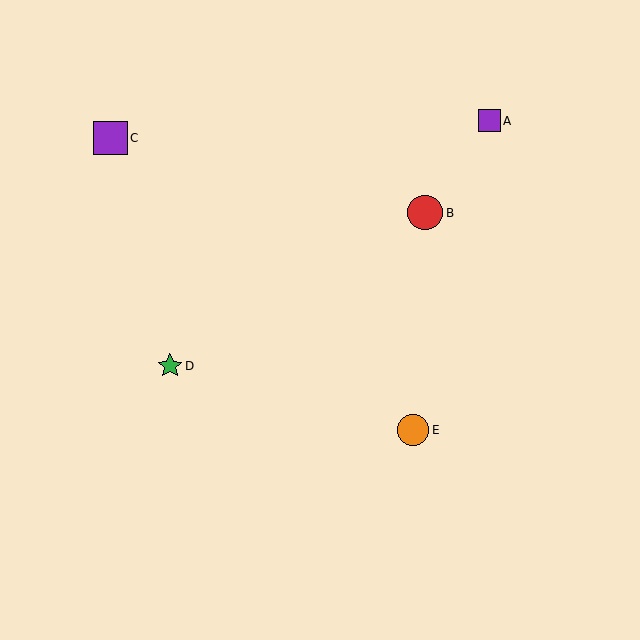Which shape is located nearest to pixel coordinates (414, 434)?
The orange circle (labeled E) at (413, 430) is nearest to that location.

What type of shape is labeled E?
Shape E is an orange circle.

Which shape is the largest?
The red circle (labeled B) is the largest.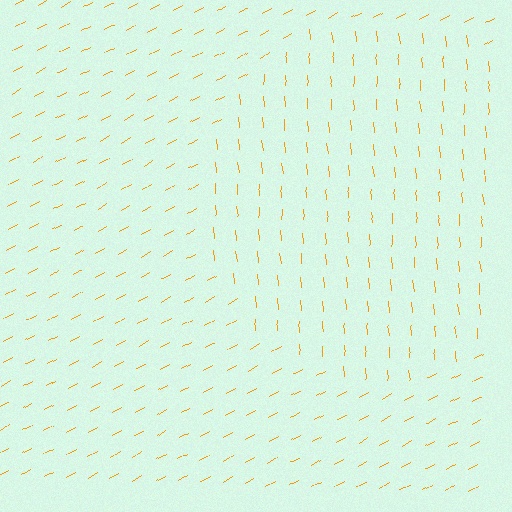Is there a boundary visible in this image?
Yes, there is a texture boundary formed by a change in line orientation.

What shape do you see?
I see a circle.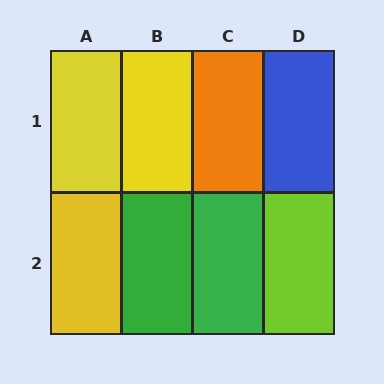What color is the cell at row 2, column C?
Green.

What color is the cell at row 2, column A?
Yellow.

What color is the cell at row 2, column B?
Green.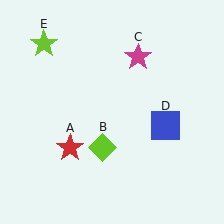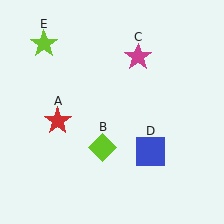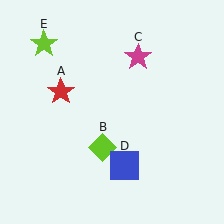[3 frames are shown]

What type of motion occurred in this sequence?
The red star (object A), blue square (object D) rotated clockwise around the center of the scene.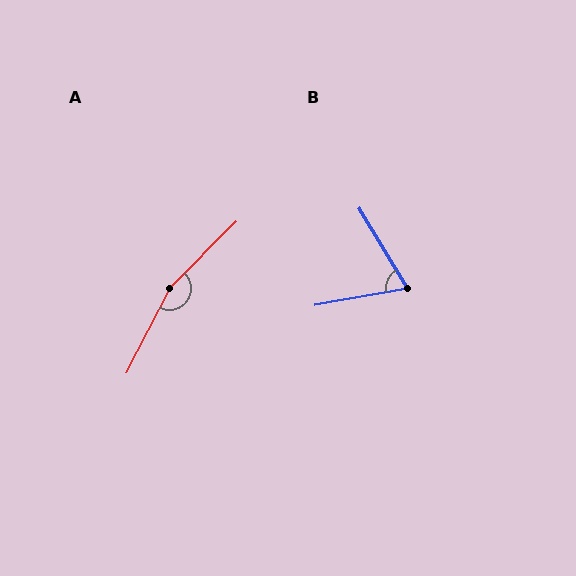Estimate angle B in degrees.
Approximately 69 degrees.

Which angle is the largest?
A, at approximately 162 degrees.